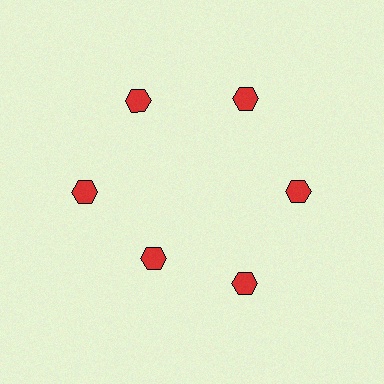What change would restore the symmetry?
The symmetry would be restored by moving it outward, back onto the ring so that all 6 hexagons sit at equal angles and equal distance from the center.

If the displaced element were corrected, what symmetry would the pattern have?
It would have 6-fold rotational symmetry — the pattern would map onto itself every 60 degrees.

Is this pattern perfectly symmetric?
No. The 6 red hexagons are arranged in a ring, but one element near the 7 o'clock position is pulled inward toward the center, breaking the 6-fold rotational symmetry.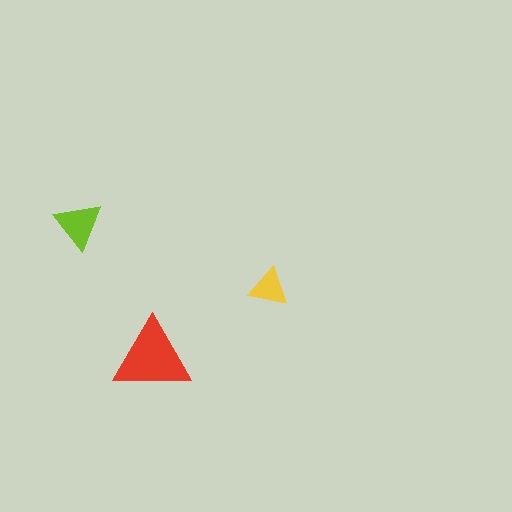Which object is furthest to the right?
The yellow triangle is rightmost.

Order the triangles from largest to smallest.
the red one, the lime one, the yellow one.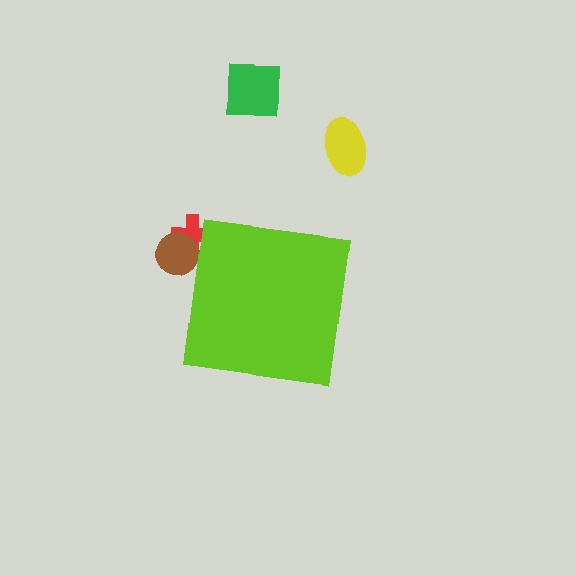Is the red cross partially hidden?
Yes, the red cross is partially hidden behind the lime square.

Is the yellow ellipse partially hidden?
No, the yellow ellipse is fully visible.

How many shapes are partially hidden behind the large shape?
2 shapes are partially hidden.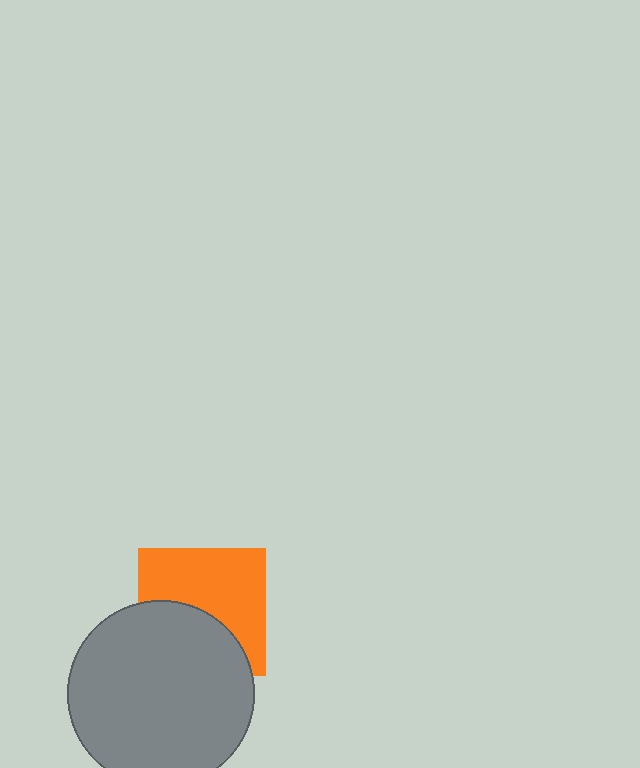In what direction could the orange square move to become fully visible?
The orange square could move up. That would shift it out from behind the gray circle entirely.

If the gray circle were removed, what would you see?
You would see the complete orange square.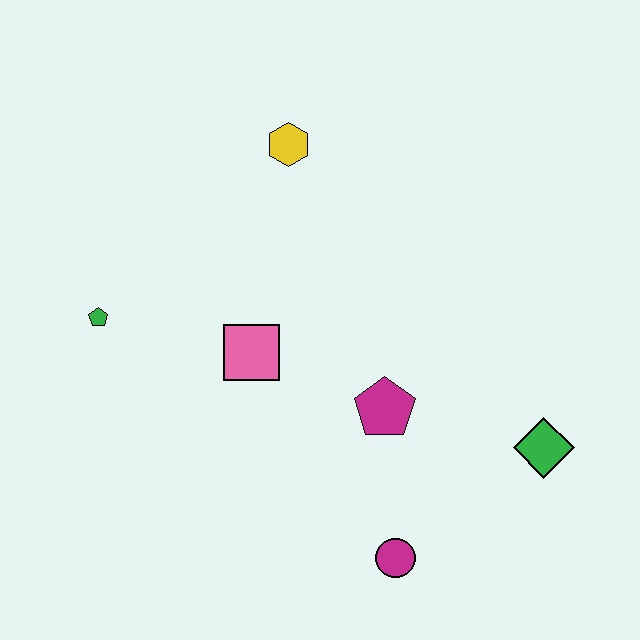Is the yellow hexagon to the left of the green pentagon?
No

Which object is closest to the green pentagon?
The pink square is closest to the green pentagon.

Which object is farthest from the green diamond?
The green pentagon is farthest from the green diamond.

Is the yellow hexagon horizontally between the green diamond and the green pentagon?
Yes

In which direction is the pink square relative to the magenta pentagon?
The pink square is to the left of the magenta pentagon.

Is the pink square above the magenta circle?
Yes